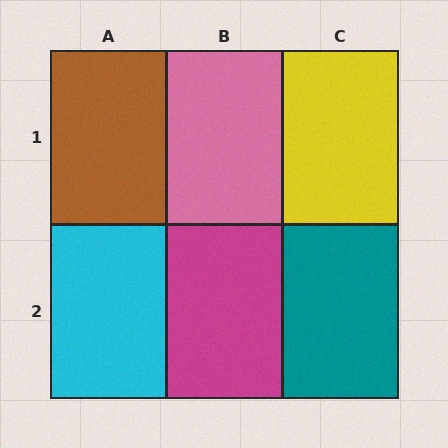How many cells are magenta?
1 cell is magenta.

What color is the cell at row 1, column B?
Pink.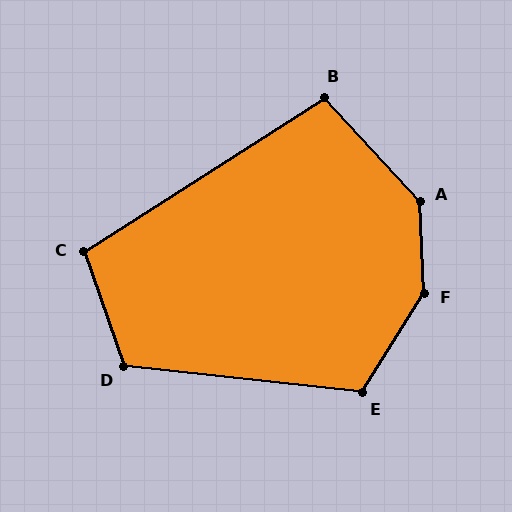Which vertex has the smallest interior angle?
B, at approximately 100 degrees.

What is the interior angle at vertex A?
Approximately 140 degrees (obtuse).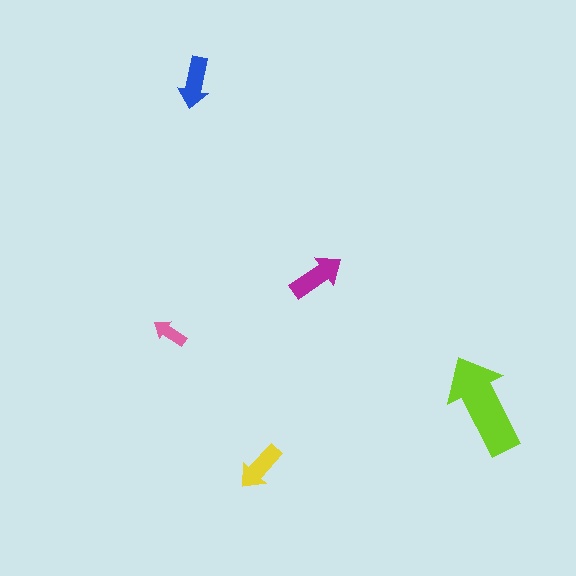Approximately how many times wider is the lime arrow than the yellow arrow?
About 2 times wider.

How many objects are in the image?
There are 5 objects in the image.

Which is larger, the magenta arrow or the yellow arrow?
The magenta one.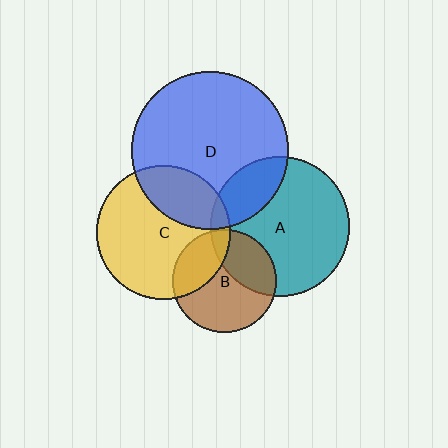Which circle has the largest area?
Circle D (blue).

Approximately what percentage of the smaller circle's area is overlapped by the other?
Approximately 5%.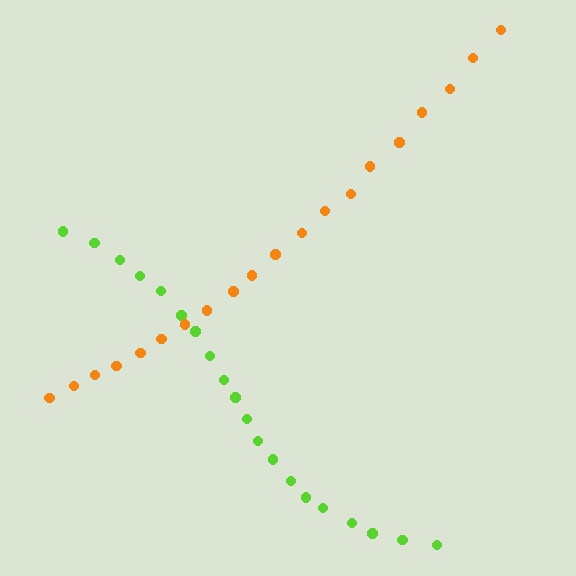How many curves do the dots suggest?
There are 2 distinct paths.